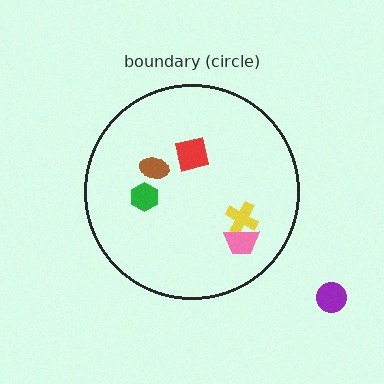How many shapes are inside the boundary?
5 inside, 1 outside.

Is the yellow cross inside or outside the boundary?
Inside.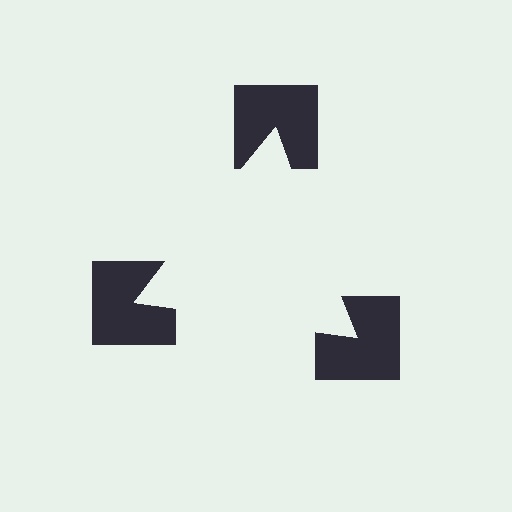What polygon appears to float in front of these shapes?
An illusory triangle — its edges are inferred from the aligned wedge cuts in the notched squares, not physically drawn.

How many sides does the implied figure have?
3 sides.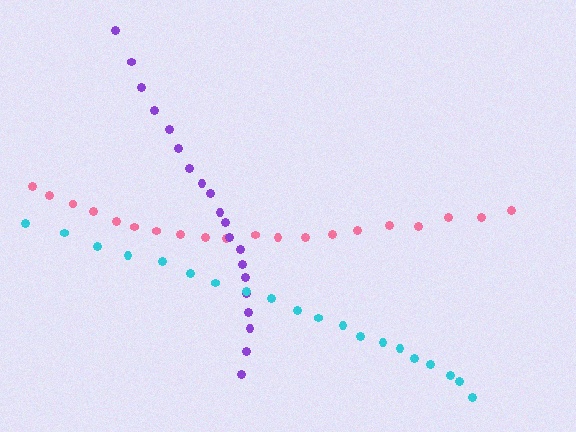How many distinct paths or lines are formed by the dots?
There are 3 distinct paths.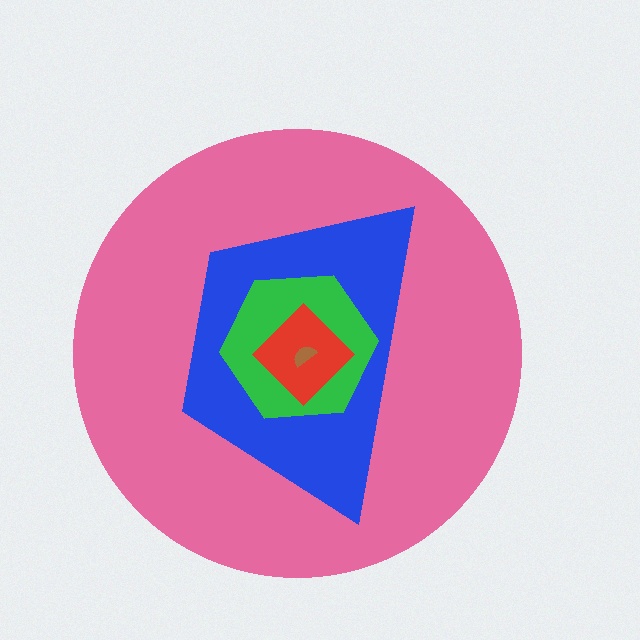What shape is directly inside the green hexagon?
The red diamond.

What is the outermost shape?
The pink circle.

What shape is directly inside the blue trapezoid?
The green hexagon.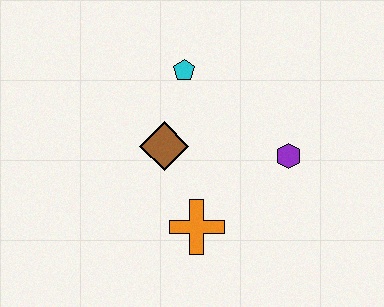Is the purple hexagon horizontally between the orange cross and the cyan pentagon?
No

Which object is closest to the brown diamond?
The cyan pentagon is closest to the brown diamond.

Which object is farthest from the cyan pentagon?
The orange cross is farthest from the cyan pentagon.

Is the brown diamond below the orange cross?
No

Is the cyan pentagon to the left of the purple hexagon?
Yes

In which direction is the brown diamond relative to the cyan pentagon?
The brown diamond is below the cyan pentagon.